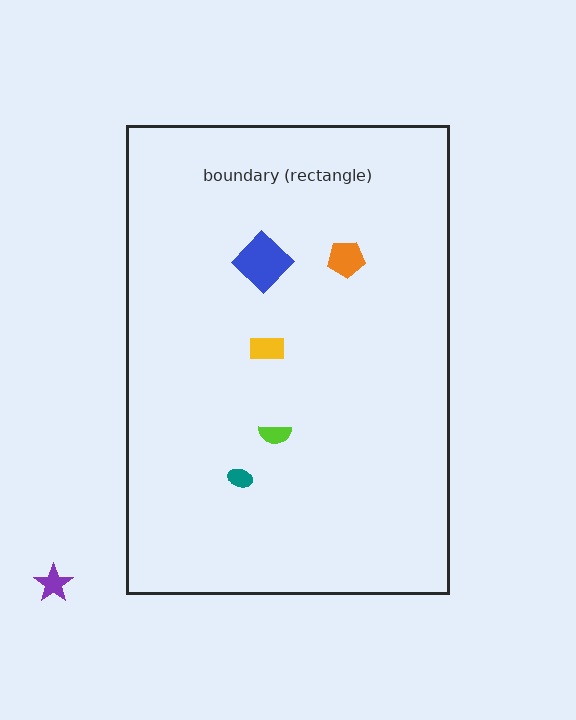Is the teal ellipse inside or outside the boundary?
Inside.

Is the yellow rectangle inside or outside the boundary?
Inside.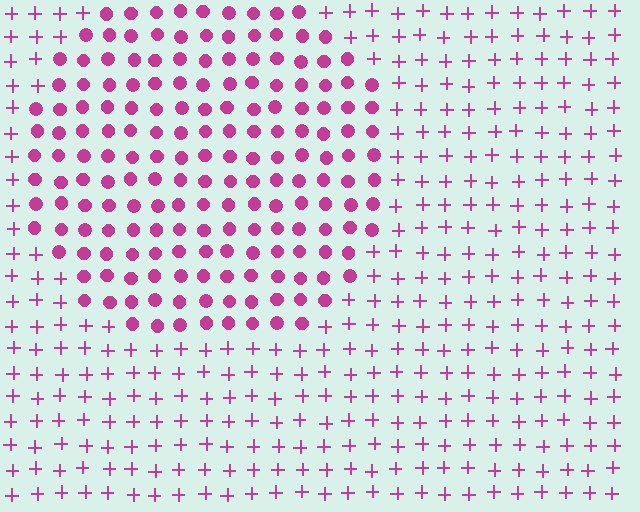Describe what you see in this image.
The image is filled with small magenta elements arranged in a uniform grid. A circle-shaped region contains circles, while the surrounding area contains plus signs. The boundary is defined purely by the change in element shape.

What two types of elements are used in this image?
The image uses circles inside the circle region and plus signs outside it.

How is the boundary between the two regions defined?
The boundary is defined by a change in element shape: circles inside vs. plus signs outside. All elements share the same color and spacing.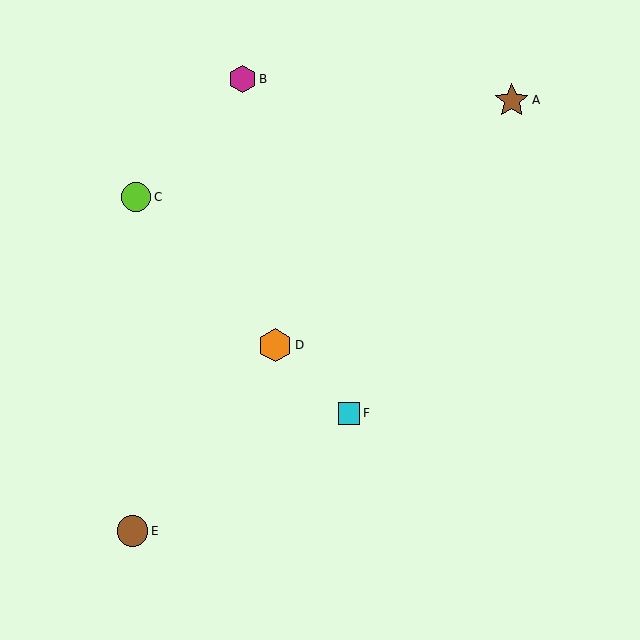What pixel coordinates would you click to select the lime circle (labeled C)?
Click at (136, 197) to select the lime circle C.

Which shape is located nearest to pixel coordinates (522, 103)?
The brown star (labeled A) at (512, 100) is nearest to that location.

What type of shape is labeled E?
Shape E is a brown circle.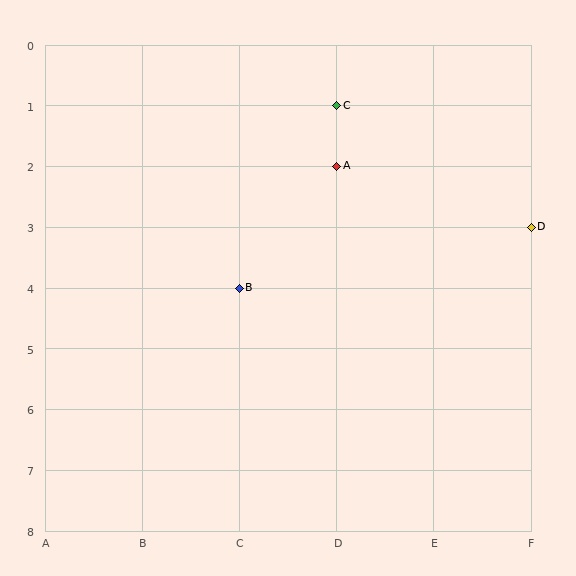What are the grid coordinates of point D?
Point D is at grid coordinates (F, 3).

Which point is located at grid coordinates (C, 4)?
Point B is at (C, 4).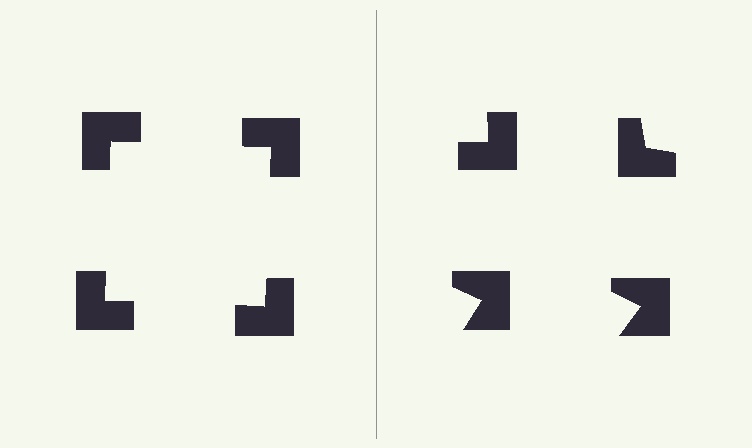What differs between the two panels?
The notched squares are positioned identically on both sides; only the wedge orientations differ. On the left they align to a square; on the right they are misaligned.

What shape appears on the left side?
An illusory square.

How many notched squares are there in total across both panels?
8 — 4 on each side.